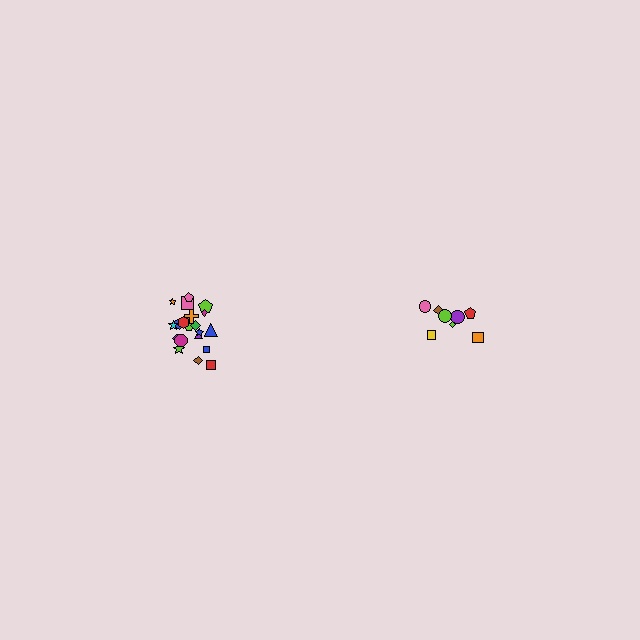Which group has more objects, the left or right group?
The left group.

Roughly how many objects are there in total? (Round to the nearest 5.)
Roughly 30 objects in total.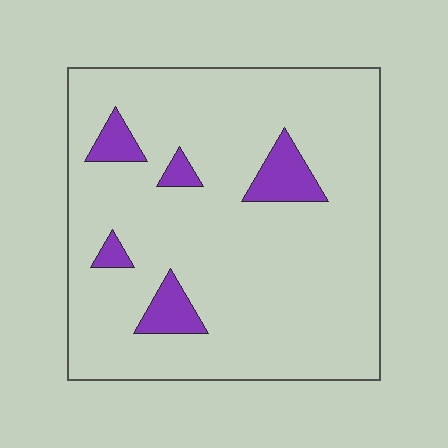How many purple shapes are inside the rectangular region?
5.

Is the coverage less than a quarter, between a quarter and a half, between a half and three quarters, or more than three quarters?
Less than a quarter.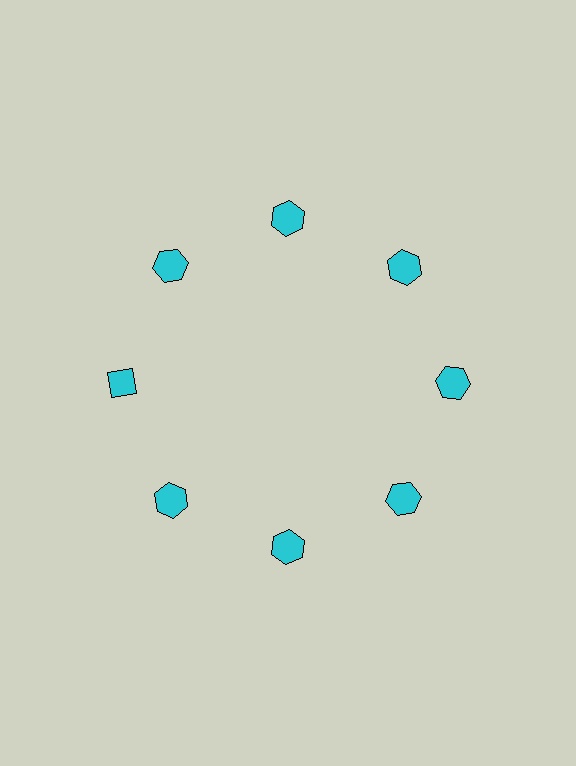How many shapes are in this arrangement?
There are 8 shapes arranged in a ring pattern.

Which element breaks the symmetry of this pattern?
The cyan diamond at roughly the 9 o'clock position breaks the symmetry. All other shapes are cyan hexagons.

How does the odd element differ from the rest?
It has a different shape: diamond instead of hexagon.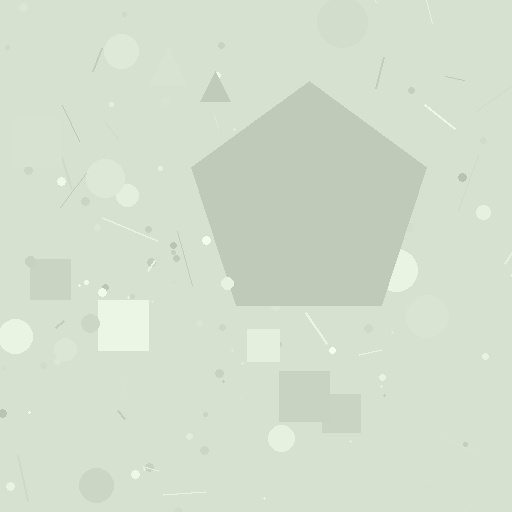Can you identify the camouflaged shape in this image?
The camouflaged shape is a pentagon.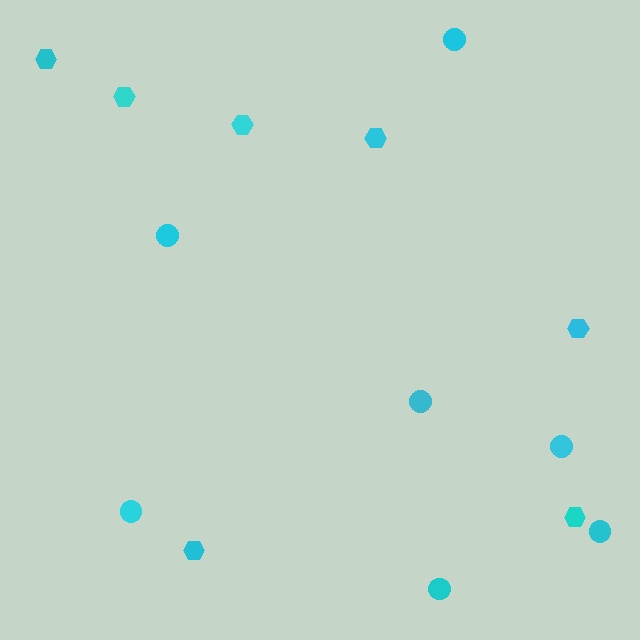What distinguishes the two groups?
There are 2 groups: one group of hexagons (7) and one group of circles (7).